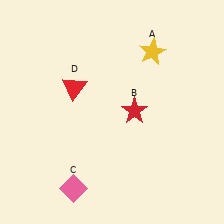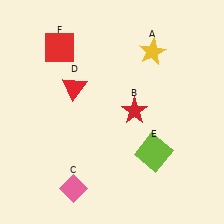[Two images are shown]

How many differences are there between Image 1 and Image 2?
There are 2 differences between the two images.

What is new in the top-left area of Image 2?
A red square (F) was added in the top-left area of Image 2.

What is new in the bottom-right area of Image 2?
A lime square (E) was added in the bottom-right area of Image 2.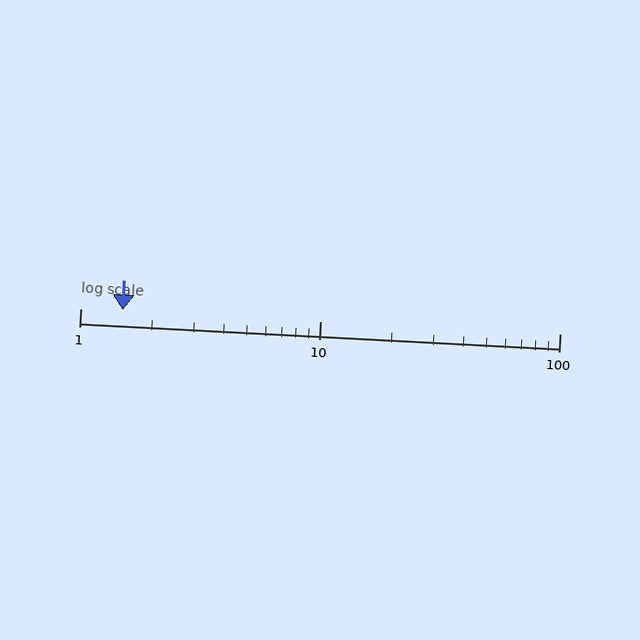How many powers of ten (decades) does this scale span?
The scale spans 2 decades, from 1 to 100.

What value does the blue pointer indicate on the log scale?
The pointer indicates approximately 1.5.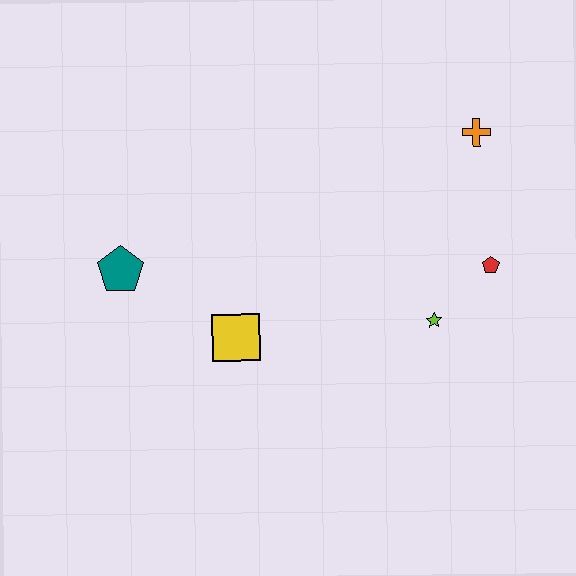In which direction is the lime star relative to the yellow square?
The lime star is to the right of the yellow square.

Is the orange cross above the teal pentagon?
Yes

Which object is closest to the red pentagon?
The lime star is closest to the red pentagon.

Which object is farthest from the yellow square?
The orange cross is farthest from the yellow square.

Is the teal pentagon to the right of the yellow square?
No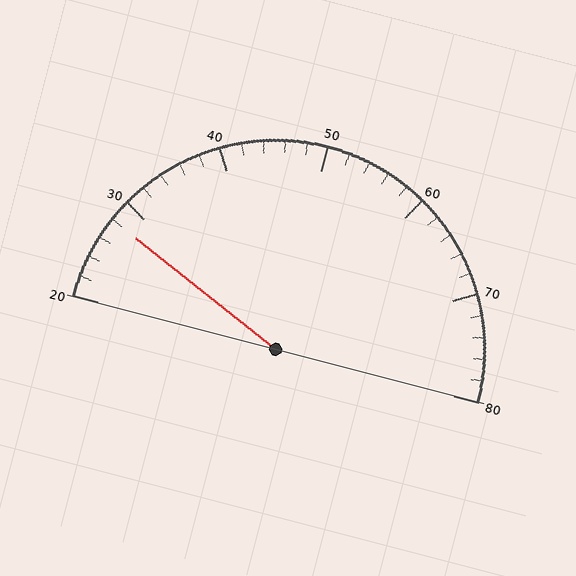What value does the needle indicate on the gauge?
The needle indicates approximately 28.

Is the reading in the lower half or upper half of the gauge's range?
The reading is in the lower half of the range (20 to 80).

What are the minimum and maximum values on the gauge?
The gauge ranges from 20 to 80.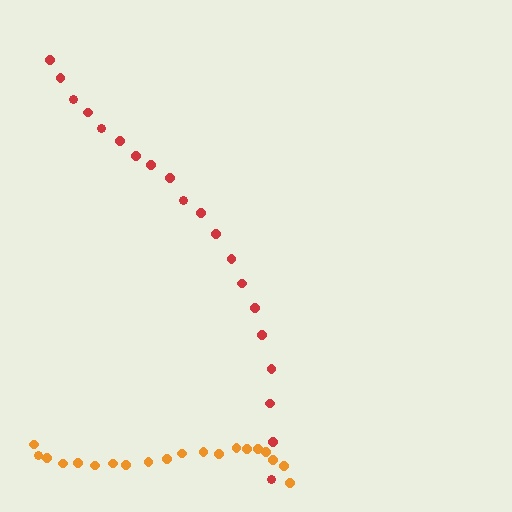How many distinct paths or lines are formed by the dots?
There are 2 distinct paths.